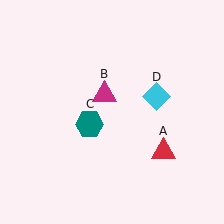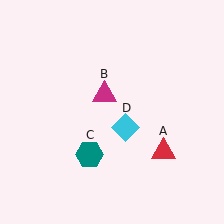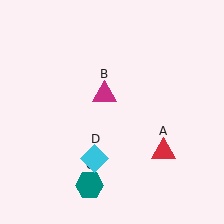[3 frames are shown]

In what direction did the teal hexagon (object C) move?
The teal hexagon (object C) moved down.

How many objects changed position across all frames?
2 objects changed position: teal hexagon (object C), cyan diamond (object D).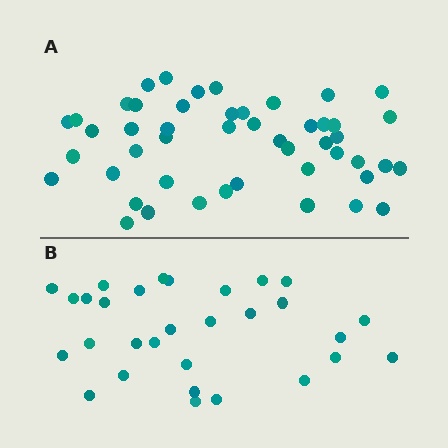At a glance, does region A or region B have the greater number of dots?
Region A (the top region) has more dots.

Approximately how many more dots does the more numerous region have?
Region A has approximately 20 more dots than region B.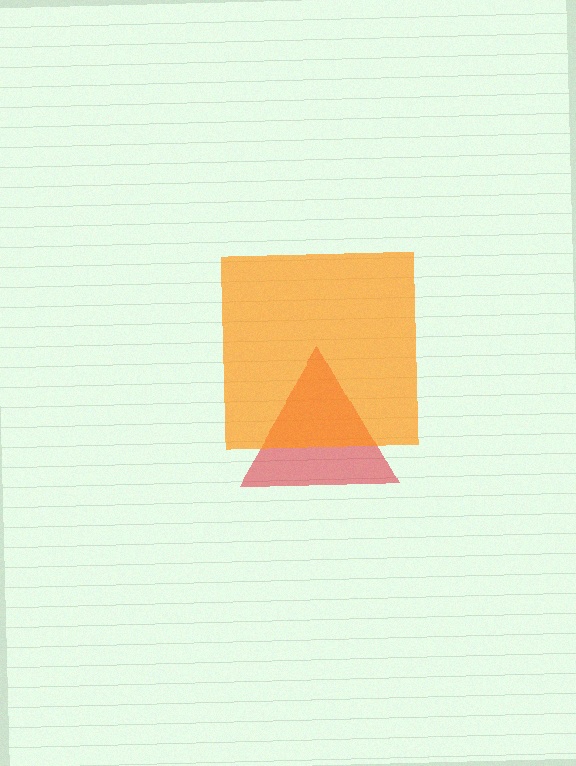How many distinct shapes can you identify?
There are 2 distinct shapes: a red triangle, an orange square.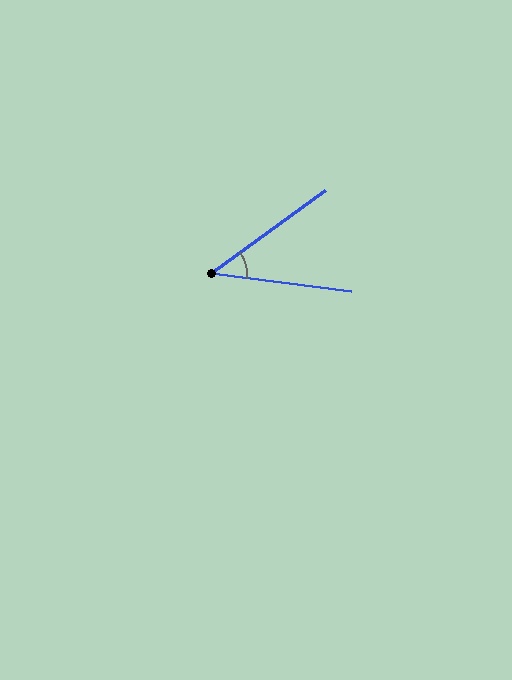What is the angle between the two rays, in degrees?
Approximately 43 degrees.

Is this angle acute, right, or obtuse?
It is acute.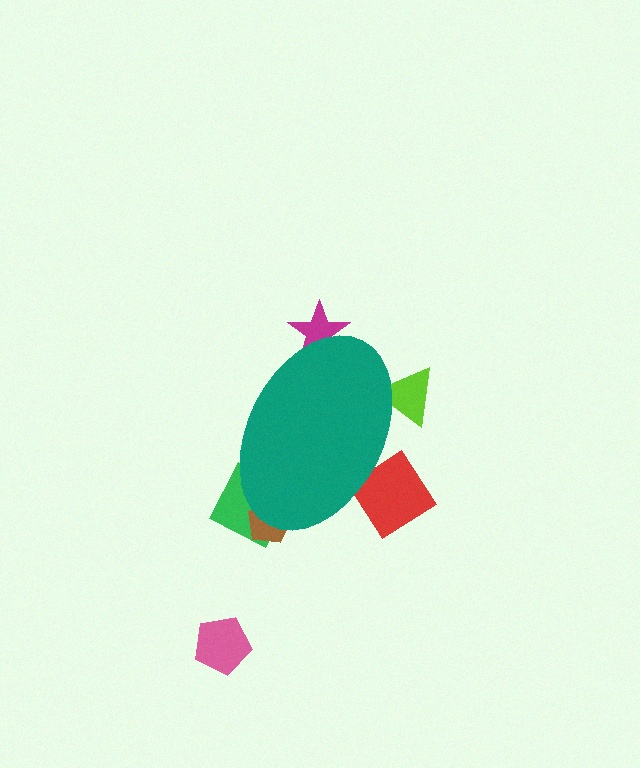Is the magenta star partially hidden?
Yes, the magenta star is partially hidden behind the teal ellipse.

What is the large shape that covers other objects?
A teal ellipse.